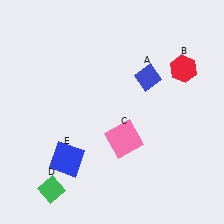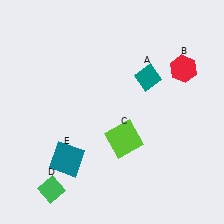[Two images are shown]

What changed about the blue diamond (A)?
In Image 1, A is blue. In Image 2, it changed to teal.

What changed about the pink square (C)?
In Image 1, C is pink. In Image 2, it changed to lime.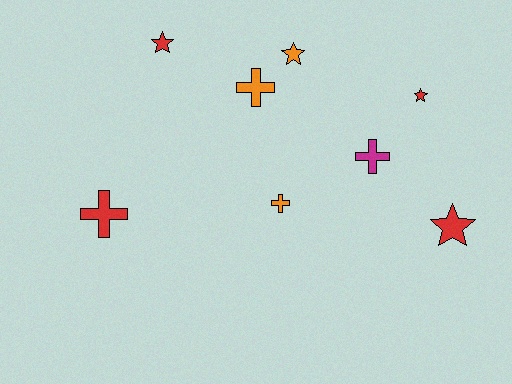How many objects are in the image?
There are 8 objects.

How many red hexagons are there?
There are no red hexagons.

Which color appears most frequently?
Red, with 4 objects.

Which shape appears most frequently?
Star, with 4 objects.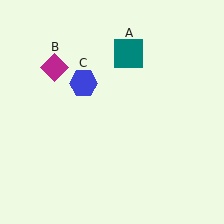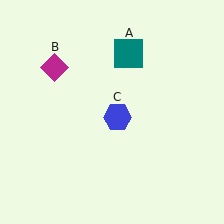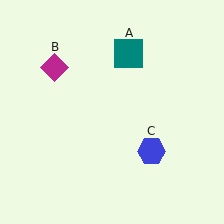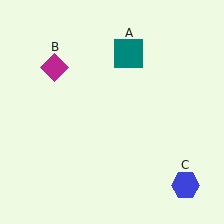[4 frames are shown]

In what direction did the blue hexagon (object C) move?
The blue hexagon (object C) moved down and to the right.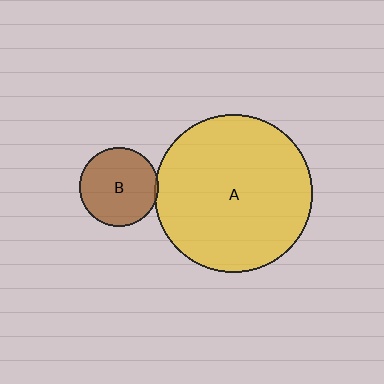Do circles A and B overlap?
Yes.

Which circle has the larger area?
Circle A (yellow).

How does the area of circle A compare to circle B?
Approximately 4.0 times.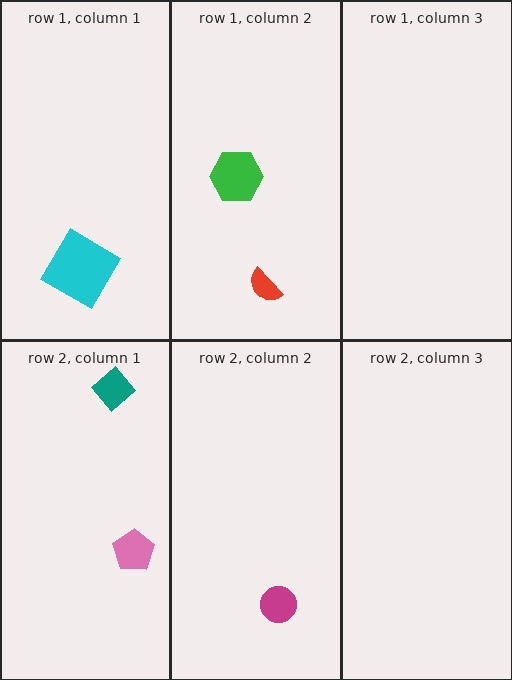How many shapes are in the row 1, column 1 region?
1.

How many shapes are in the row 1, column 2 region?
2.